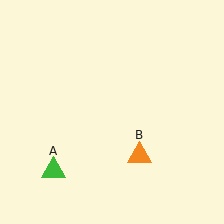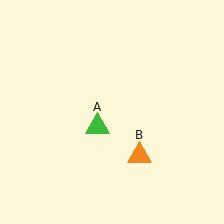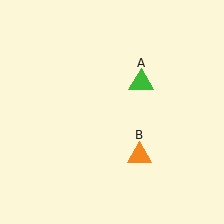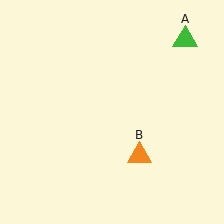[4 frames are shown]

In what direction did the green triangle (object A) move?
The green triangle (object A) moved up and to the right.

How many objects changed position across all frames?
1 object changed position: green triangle (object A).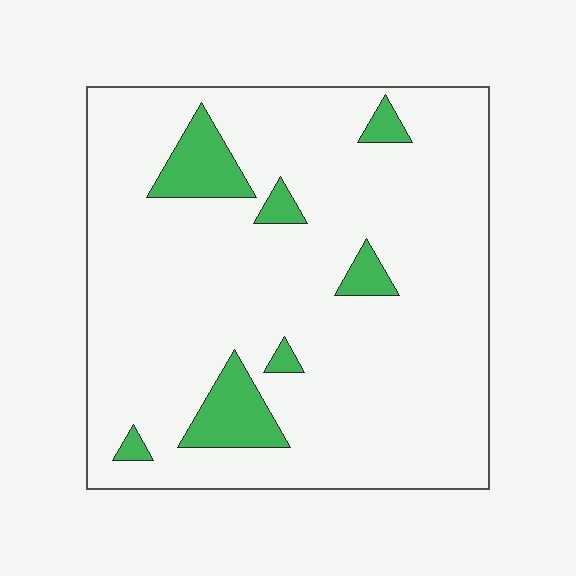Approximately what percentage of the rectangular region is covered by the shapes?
Approximately 10%.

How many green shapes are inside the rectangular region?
7.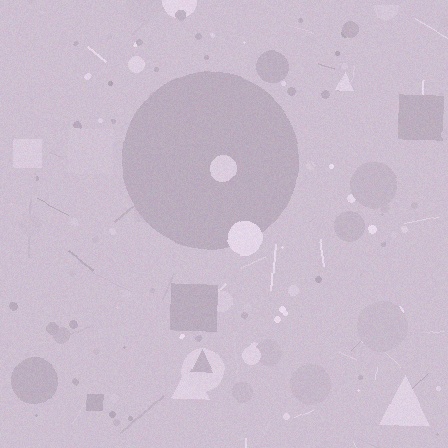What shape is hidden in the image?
A circle is hidden in the image.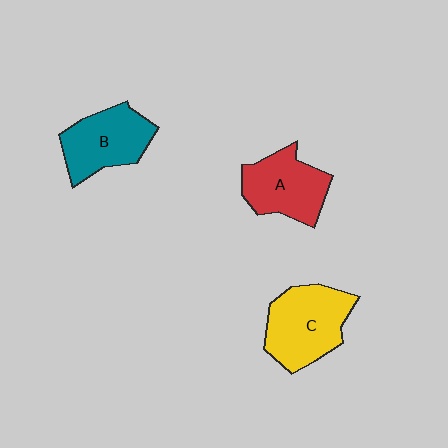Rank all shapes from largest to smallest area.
From largest to smallest: C (yellow), B (teal), A (red).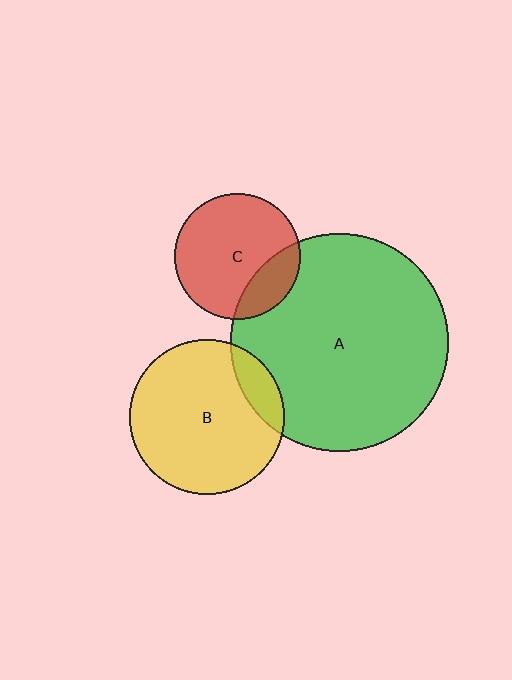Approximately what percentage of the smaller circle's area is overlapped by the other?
Approximately 20%.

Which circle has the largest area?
Circle A (green).